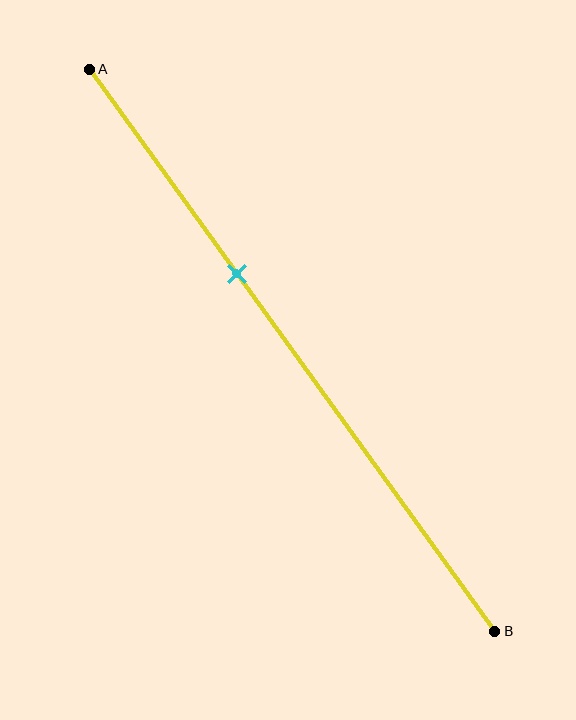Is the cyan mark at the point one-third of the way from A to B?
No, the mark is at about 35% from A, not at the 33% one-third point.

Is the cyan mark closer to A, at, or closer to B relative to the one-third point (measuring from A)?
The cyan mark is closer to point B than the one-third point of segment AB.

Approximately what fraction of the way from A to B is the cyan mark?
The cyan mark is approximately 35% of the way from A to B.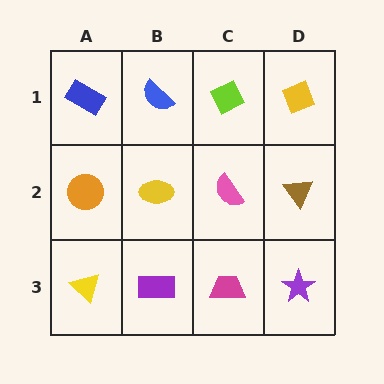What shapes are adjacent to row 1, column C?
A pink semicircle (row 2, column C), a blue semicircle (row 1, column B), a yellow diamond (row 1, column D).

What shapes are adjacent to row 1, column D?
A brown triangle (row 2, column D), a lime diamond (row 1, column C).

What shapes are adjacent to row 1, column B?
A yellow ellipse (row 2, column B), a blue rectangle (row 1, column A), a lime diamond (row 1, column C).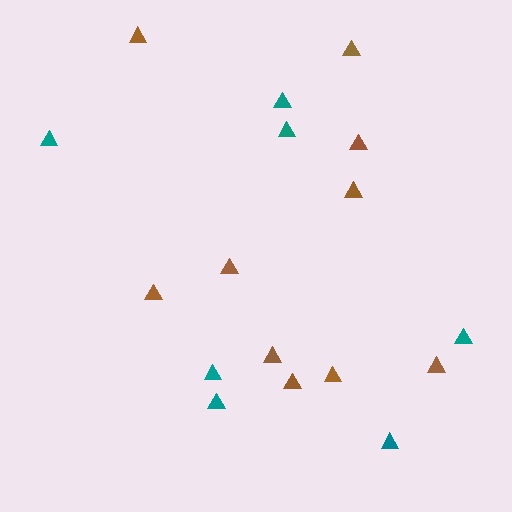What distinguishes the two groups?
There are 2 groups: one group of brown triangles (10) and one group of teal triangles (7).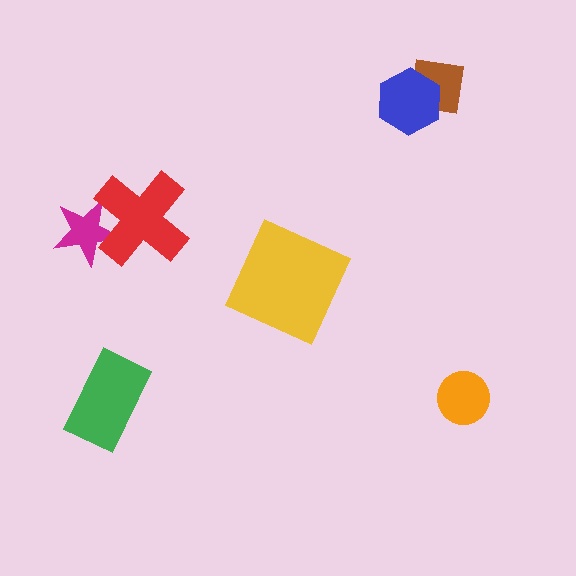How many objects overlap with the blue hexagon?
1 object overlaps with the blue hexagon.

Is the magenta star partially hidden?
Yes, it is partially covered by another shape.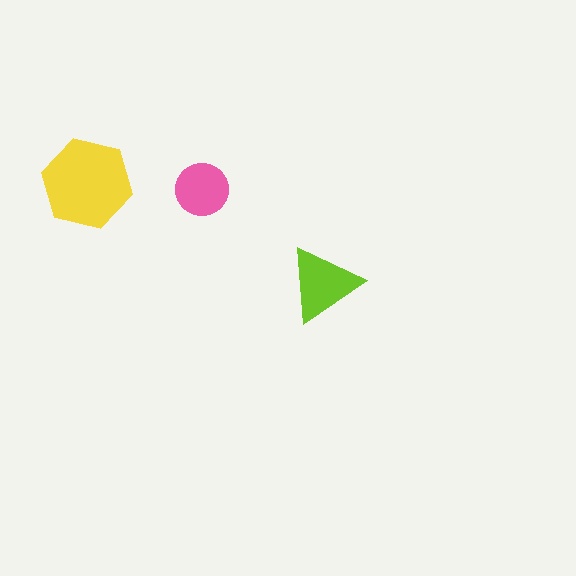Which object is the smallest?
The pink circle.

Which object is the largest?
The yellow hexagon.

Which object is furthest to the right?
The lime triangle is rightmost.